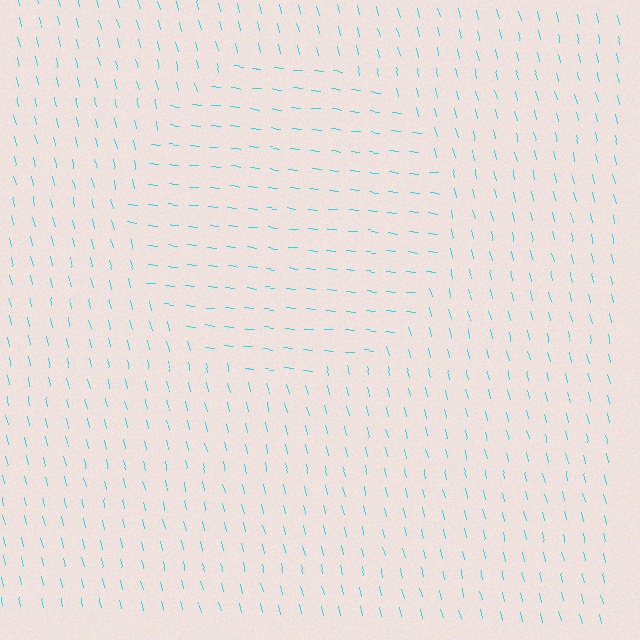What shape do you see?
I see a circle.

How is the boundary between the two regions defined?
The boundary is defined purely by a change in line orientation (approximately 70 degrees difference). All lines are the same color and thickness.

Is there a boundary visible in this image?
Yes, there is a texture boundary formed by a change in line orientation.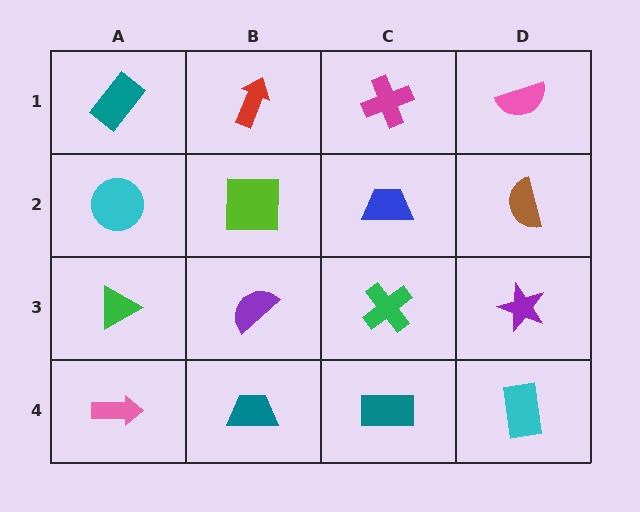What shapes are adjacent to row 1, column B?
A lime square (row 2, column B), a teal rectangle (row 1, column A), a magenta cross (row 1, column C).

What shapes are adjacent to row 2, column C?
A magenta cross (row 1, column C), a green cross (row 3, column C), a lime square (row 2, column B), a brown semicircle (row 2, column D).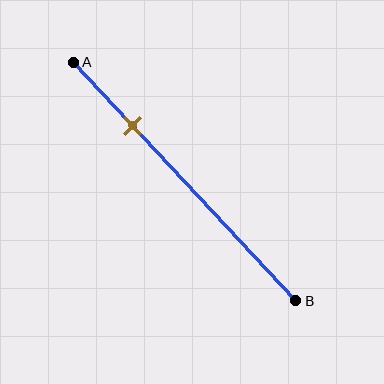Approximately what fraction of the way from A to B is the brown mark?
The brown mark is approximately 25% of the way from A to B.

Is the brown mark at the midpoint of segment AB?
No, the mark is at about 25% from A, not at the 50% midpoint.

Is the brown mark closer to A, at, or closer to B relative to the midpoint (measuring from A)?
The brown mark is closer to point A than the midpoint of segment AB.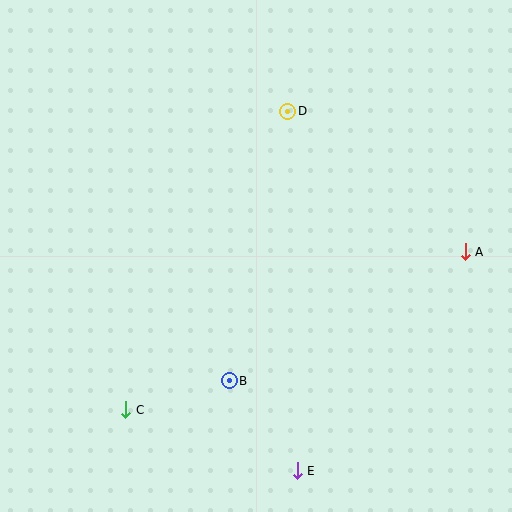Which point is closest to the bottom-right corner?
Point E is closest to the bottom-right corner.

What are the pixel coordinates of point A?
Point A is at (465, 252).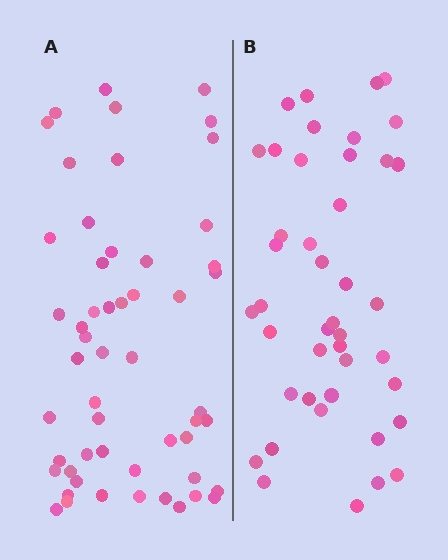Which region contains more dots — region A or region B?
Region A (the left region) has more dots.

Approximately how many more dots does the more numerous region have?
Region A has roughly 12 or so more dots than region B.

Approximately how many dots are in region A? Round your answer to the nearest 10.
About 50 dots. (The exact count is 54, which rounds to 50.)